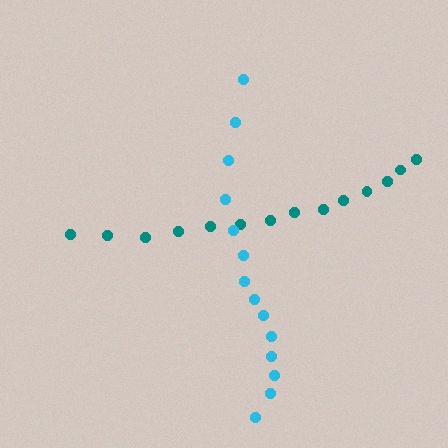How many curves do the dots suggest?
There are 2 distinct paths.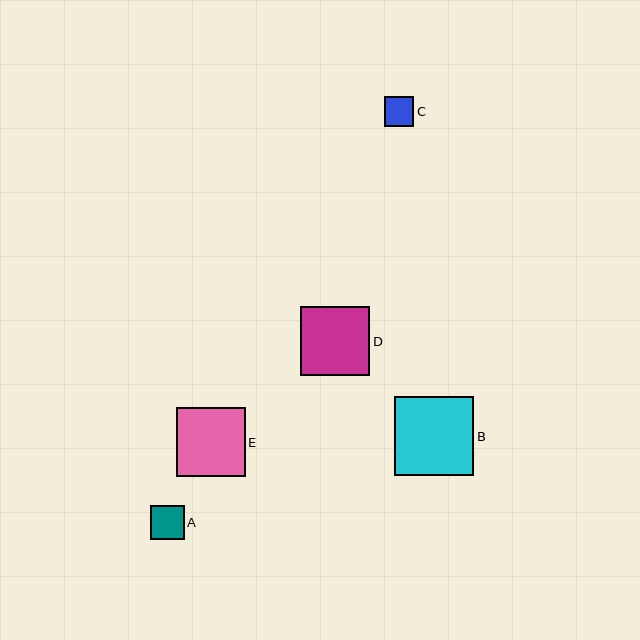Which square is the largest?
Square B is the largest with a size of approximately 79 pixels.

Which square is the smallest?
Square C is the smallest with a size of approximately 30 pixels.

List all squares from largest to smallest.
From largest to smallest: B, D, E, A, C.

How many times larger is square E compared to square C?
Square E is approximately 2.3 times the size of square C.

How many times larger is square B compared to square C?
Square B is approximately 2.7 times the size of square C.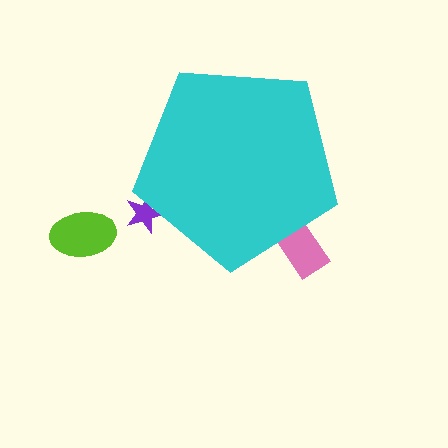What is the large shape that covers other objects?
A cyan pentagon.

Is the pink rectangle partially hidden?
Yes, the pink rectangle is partially hidden behind the cyan pentagon.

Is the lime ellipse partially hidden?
No, the lime ellipse is fully visible.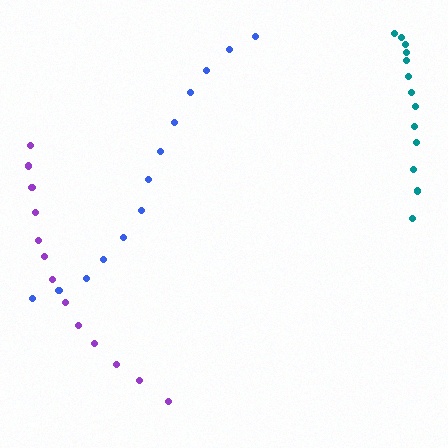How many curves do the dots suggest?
There are 3 distinct paths.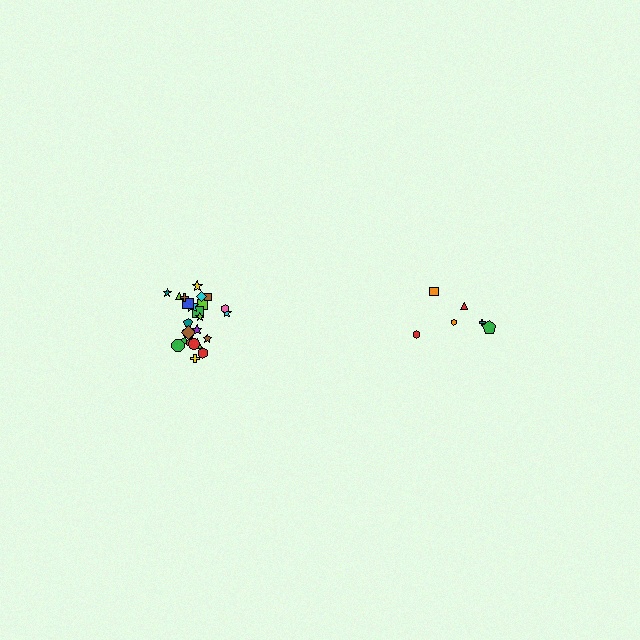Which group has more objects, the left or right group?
The left group.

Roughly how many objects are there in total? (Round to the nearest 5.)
Roughly 30 objects in total.